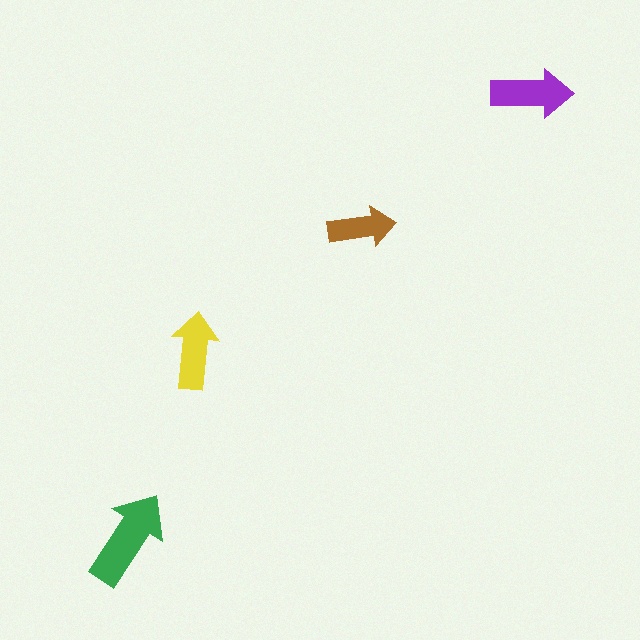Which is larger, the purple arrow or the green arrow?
The green one.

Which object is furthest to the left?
The green arrow is leftmost.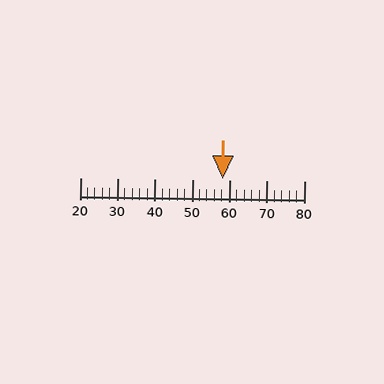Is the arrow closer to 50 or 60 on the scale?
The arrow is closer to 60.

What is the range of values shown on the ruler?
The ruler shows values from 20 to 80.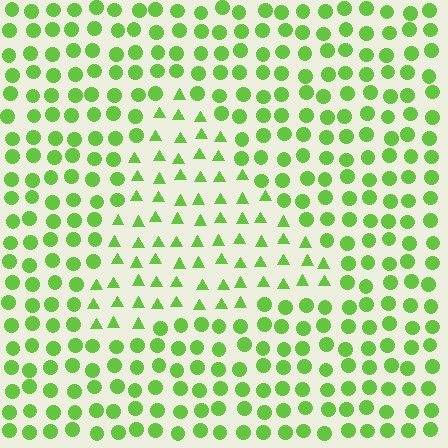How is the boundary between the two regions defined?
The boundary is defined by a change in element shape: triangles inside vs. circles outside. All elements share the same color and spacing.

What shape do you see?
I see a triangle.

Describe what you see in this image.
The image is filled with small lime elements arranged in a uniform grid. A triangle-shaped region contains triangles, while the surrounding area contains circles. The boundary is defined purely by the change in element shape.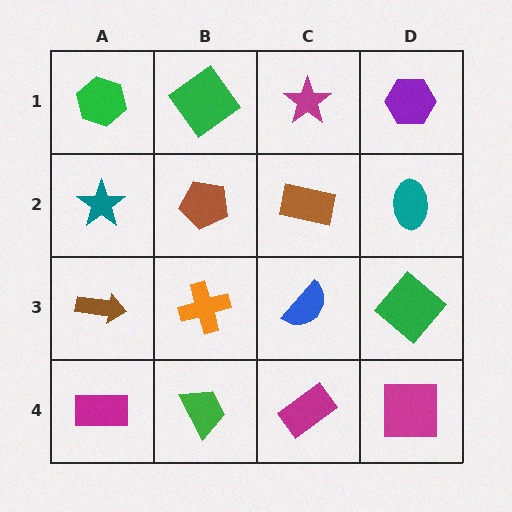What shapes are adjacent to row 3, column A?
A teal star (row 2, column A), a magenta rectangle (row 4, column A), an orange cross (row 3, column B).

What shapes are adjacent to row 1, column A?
A teal star (row 2, column A), a green diamond (row 1, column B).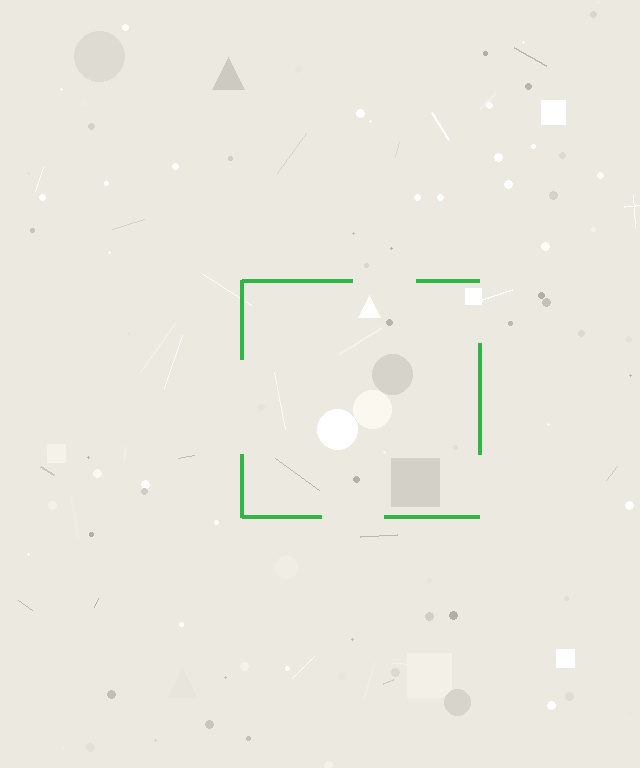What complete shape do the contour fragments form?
The contour fragments form a square.